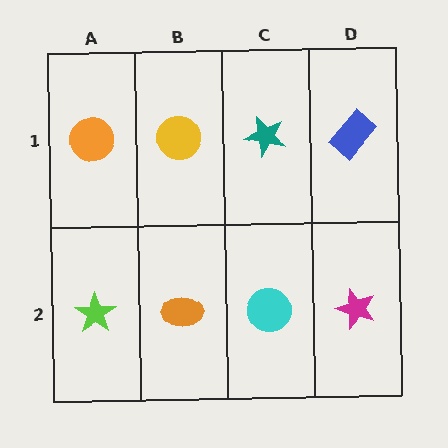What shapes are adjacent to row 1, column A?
A lime star (row 2, column A), a yellow circle (row 1, column B).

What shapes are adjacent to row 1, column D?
A magenta star (row 2, column D), a teal star (row 1, column C).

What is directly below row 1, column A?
A lime star.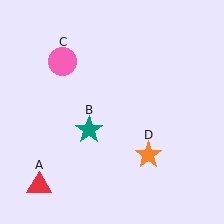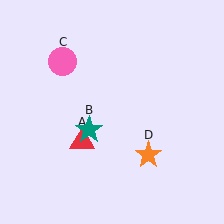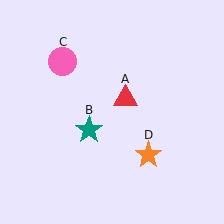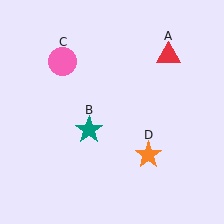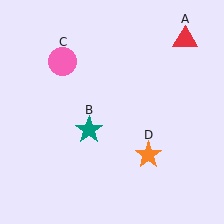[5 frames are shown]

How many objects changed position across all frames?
1 object changed position: red triangle (object A).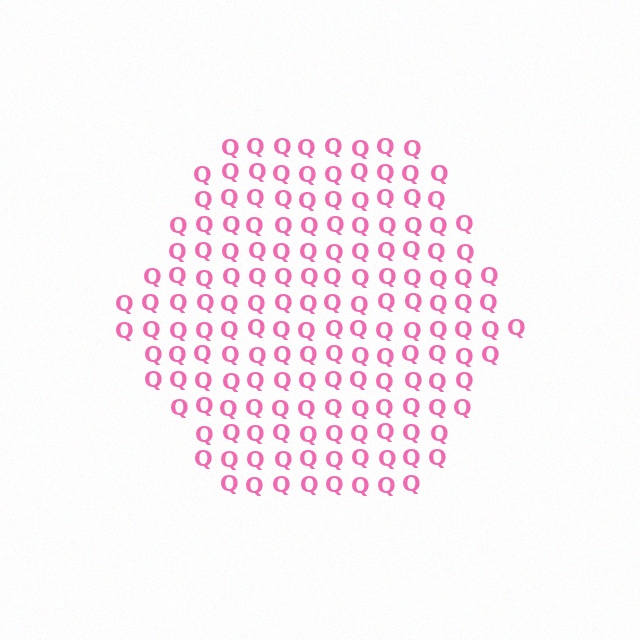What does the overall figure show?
The overall figure shows a hexagon.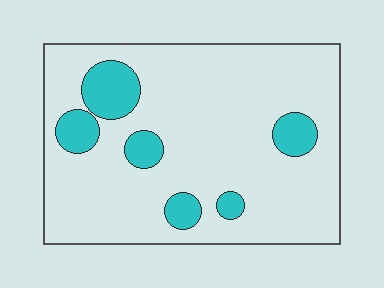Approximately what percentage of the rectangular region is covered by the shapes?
Approximately 15%.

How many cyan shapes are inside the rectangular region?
6.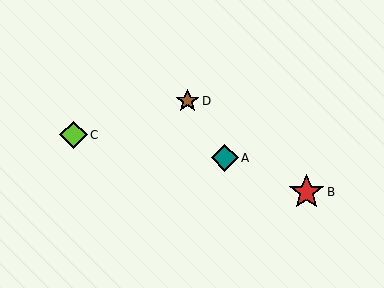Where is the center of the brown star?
The center of the brown star is at (188, 101).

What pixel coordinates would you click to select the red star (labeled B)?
Click at (307, 192) to select the red star B.